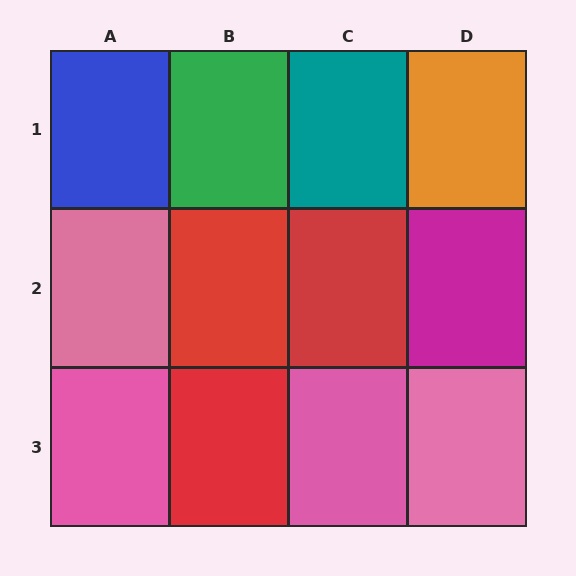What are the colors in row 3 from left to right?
Pink, red, pink, pink.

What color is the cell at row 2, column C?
Red.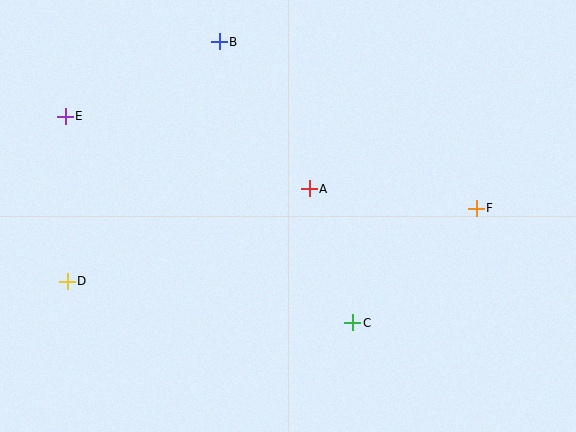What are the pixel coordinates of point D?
Point D is at (67, 281).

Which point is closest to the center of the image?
Point A at (309, 189) is closest to the center.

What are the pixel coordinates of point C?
Point C is at (353, 323).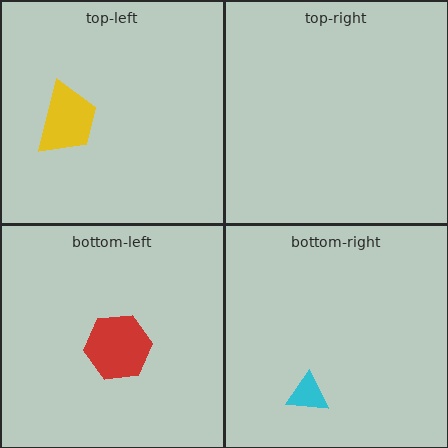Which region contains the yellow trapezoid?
The top-left region.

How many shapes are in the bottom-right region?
1.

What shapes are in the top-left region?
The yellow trapezoid.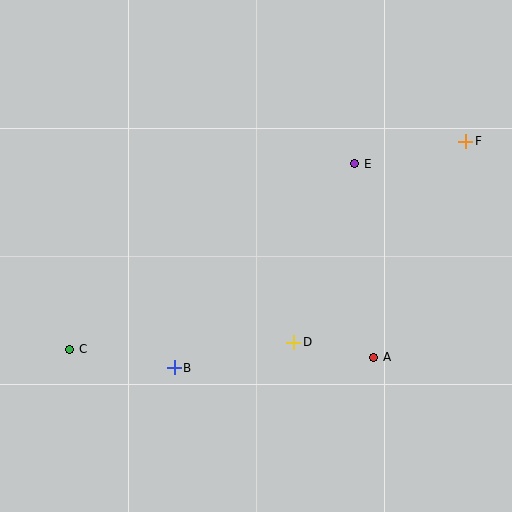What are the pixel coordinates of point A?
Point A is at (374, 357).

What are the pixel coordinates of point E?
Point E is at (355, 164).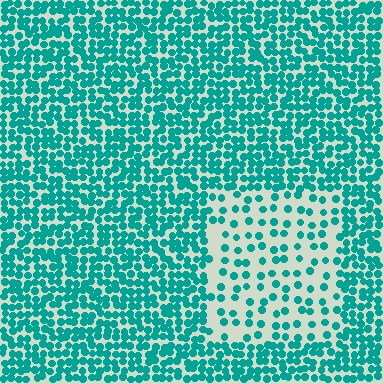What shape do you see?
I see a rectangle.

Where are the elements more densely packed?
The elements are more densely packed outside the rectangle boundary.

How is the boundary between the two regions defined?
The boundary is defined by a change in element density (approximately 2.6x ratio). All elements are the same color, size, and shape.